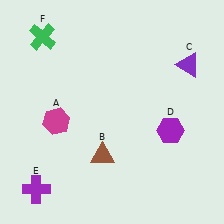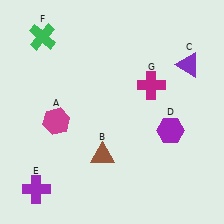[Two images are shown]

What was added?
A magenta cross (G) was added in Image 2.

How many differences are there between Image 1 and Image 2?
There is 1 difference between the two images.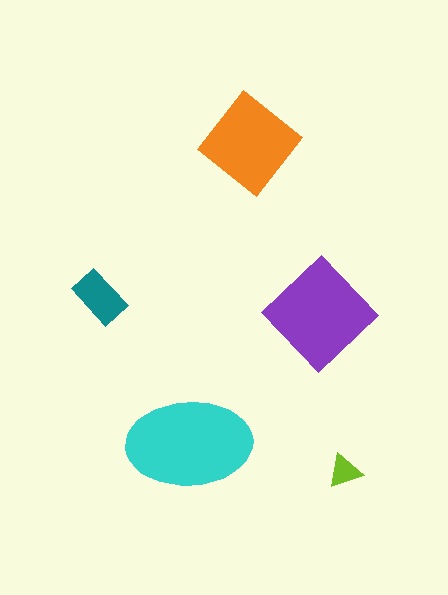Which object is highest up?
The orange diamond is topmost.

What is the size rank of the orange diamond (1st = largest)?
3rd.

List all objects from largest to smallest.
The cyan ellipse, the purple diamond, the orange diamond, the teal rectangle, the lime triangle.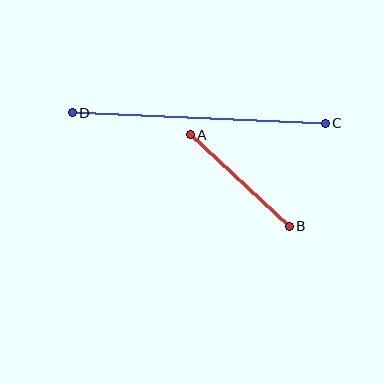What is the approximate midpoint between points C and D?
The midpoint is at approximately (199, 118) pixels.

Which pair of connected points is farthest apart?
Points C and D are farthest apart.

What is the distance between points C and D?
The distance is approximately 253 pixels.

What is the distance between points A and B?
The distance is approximately 135 pixels.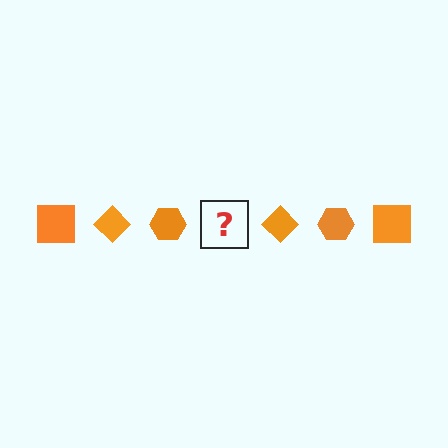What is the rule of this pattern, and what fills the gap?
The rule is that the pattern cycles through square, diamond, hexagon shapes in orange. The gap should be filled with an orange square.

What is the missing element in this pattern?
The missing element is an orange square.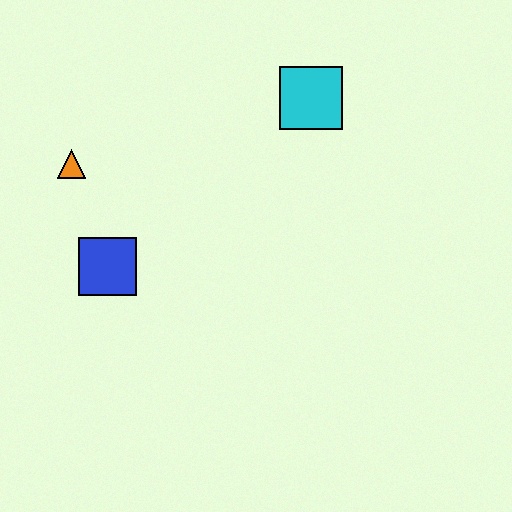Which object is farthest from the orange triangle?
The cyan square is farthest from the orange triangle.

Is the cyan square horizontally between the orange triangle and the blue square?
No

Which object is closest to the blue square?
The orange triangle is closest to the blue square.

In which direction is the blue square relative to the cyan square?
The blue square is to the left of the cyan square.